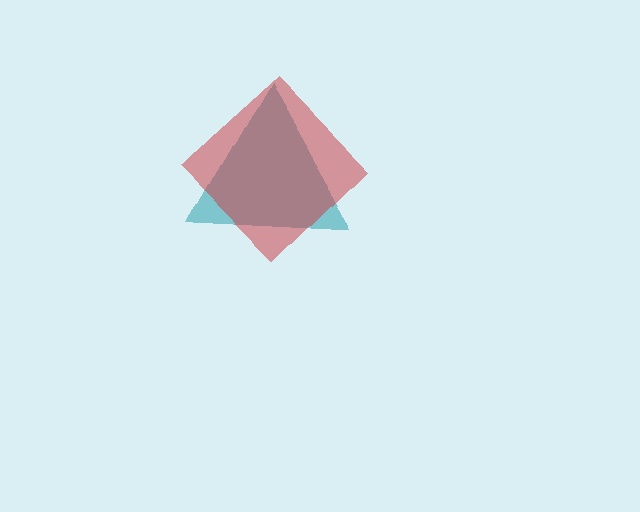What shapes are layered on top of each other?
The layered shapes are: a teal triangle, a red diamond.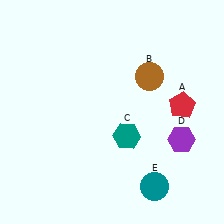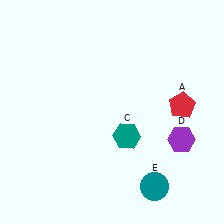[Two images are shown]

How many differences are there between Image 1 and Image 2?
There is 1 difference between the two images.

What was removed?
The brown circle (B) was removed in Image 2.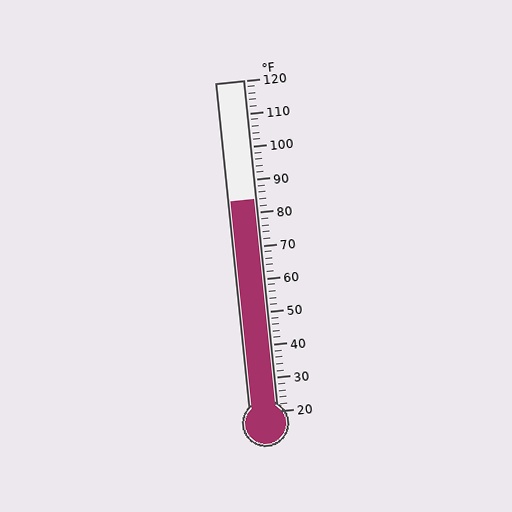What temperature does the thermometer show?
The thermometer shows approximately 84°F.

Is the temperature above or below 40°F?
The temperature is above 40°F.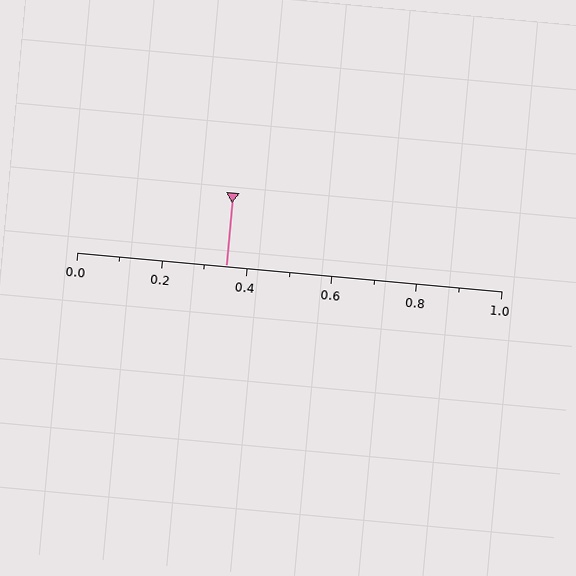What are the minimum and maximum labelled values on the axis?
The axis runs from 0.0 to 1.0.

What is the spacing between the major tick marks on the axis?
The major ticks are spaced 0.2 apart.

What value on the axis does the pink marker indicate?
The marker indicates approximately 0.35.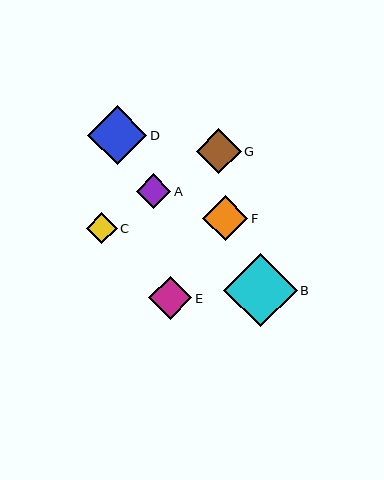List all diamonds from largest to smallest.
From largest to smallest: B, D, G, F, E, A, C.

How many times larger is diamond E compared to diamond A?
Diamond E is approximately 1.3 times the size of diamond A.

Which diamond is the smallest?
Diamond C is the smallest with a size of approximately 31 pixels.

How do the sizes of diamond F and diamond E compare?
Diamond F and diamond E are approximately the same size.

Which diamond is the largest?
Diamond B is the largest with a size of approximately 73 pixels.